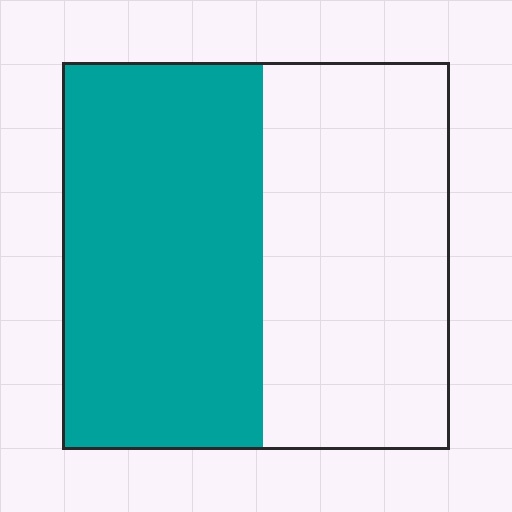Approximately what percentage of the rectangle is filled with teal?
Approximately 50%.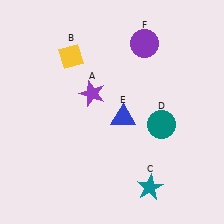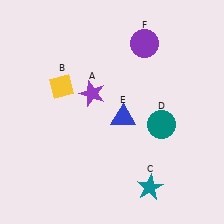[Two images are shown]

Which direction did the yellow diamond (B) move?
The yellow diamond (B) moved down.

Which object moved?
The yellow diamond (B) moved down.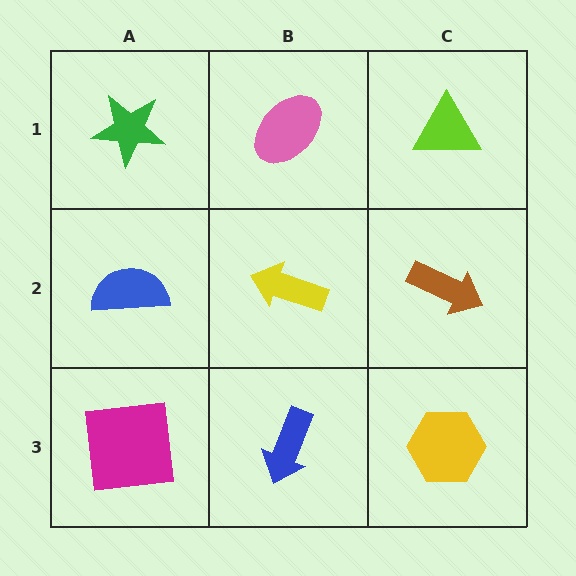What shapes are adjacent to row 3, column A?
A blue semicircle (row 2, column A), a blue arrow (row 3, column B).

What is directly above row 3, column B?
A yellow arrow.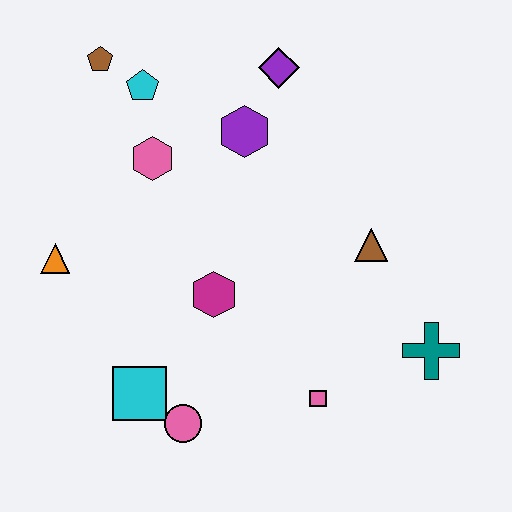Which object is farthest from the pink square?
The brown pentagon is farthest from the pink square.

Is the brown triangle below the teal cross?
No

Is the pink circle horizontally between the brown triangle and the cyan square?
Yes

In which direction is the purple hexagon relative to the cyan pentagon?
The purple hexagon is to the right of the cyan pentagon.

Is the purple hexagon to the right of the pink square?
No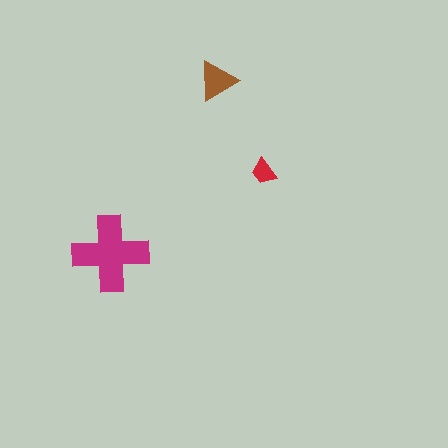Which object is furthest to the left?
The magenta cross is leftmost.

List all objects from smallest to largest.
The red trapezoid, the brown triangle, the magenta cross.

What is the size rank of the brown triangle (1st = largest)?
2nd.